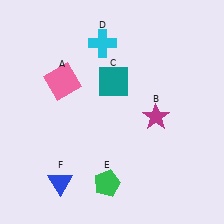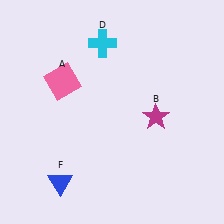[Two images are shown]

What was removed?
The green pentagon (E), the teal square (C) were removed in Image 2.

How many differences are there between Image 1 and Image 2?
There are 2 differences between the two images.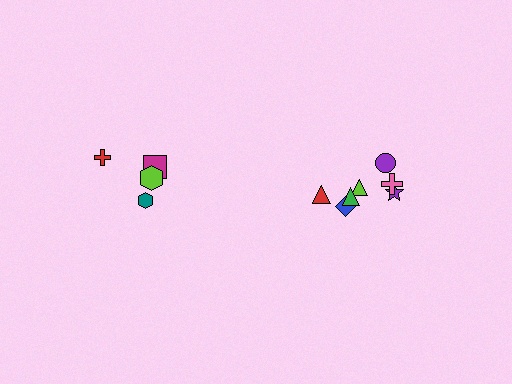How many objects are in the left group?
There are 4 objects.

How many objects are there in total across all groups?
There are 11 objects.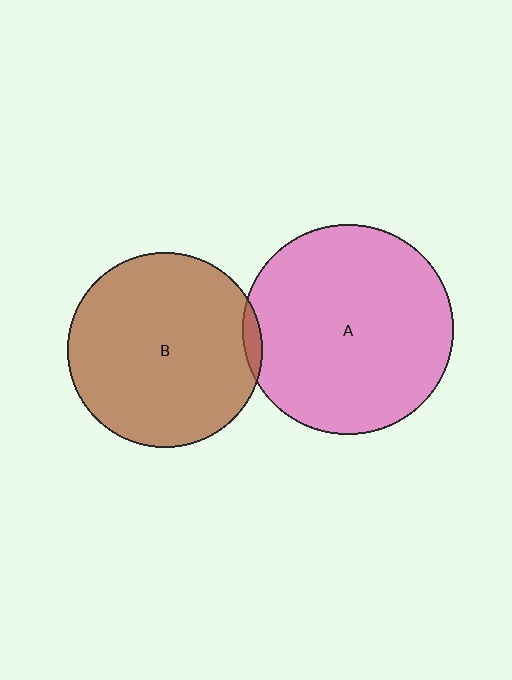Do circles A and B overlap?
Yes.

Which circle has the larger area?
Circle A (pink).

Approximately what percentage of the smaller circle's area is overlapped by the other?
Approximately 5%.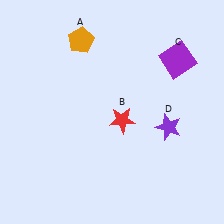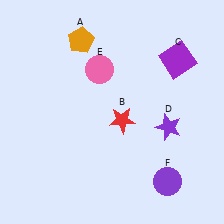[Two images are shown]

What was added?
A pink circle (E), a purple circle (F) were added in Image 2.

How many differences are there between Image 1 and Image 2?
There are 2 differences between the two images.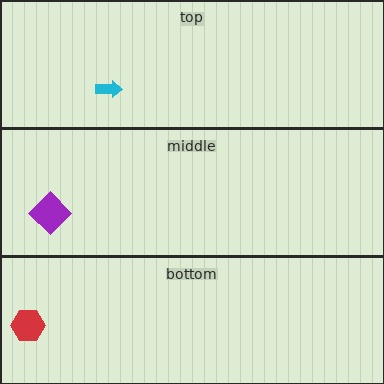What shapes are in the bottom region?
The red hexagon.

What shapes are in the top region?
The cyan arrow.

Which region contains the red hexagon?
The bottom region.